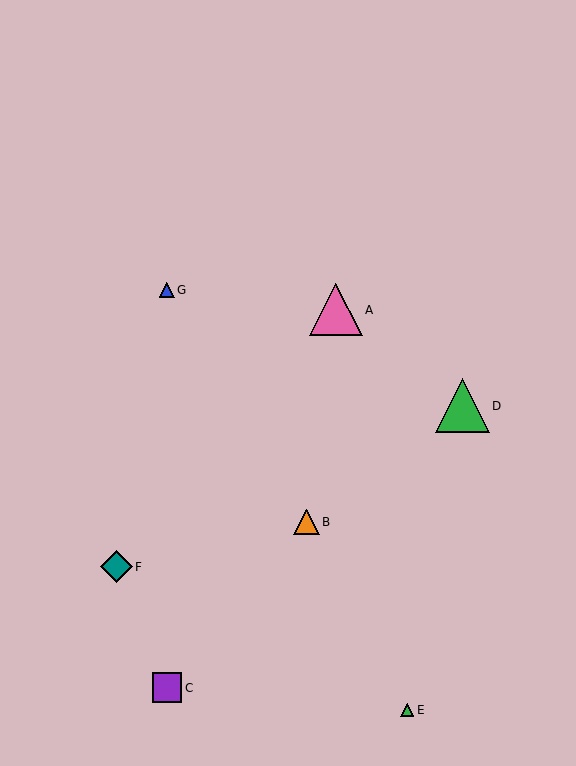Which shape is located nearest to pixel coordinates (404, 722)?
The green triangle (labeled E) at (407, 710) is nearest to that location.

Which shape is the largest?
The green triangle (labeled D) is the largest.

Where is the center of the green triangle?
The center of the green triangle is at (407, 710).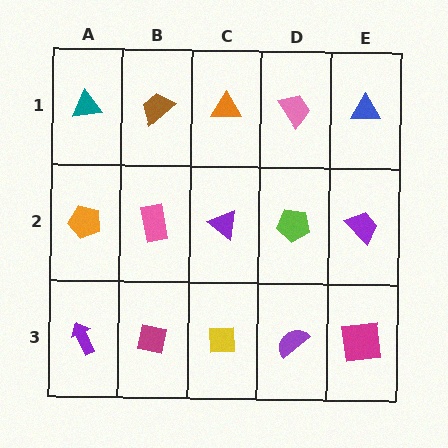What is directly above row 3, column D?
A lime pentagon.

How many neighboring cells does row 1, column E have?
2.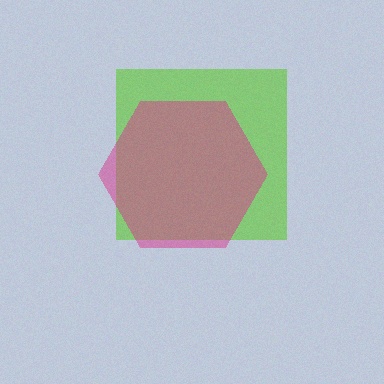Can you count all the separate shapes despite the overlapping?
Yes, there are 2 separate shapes.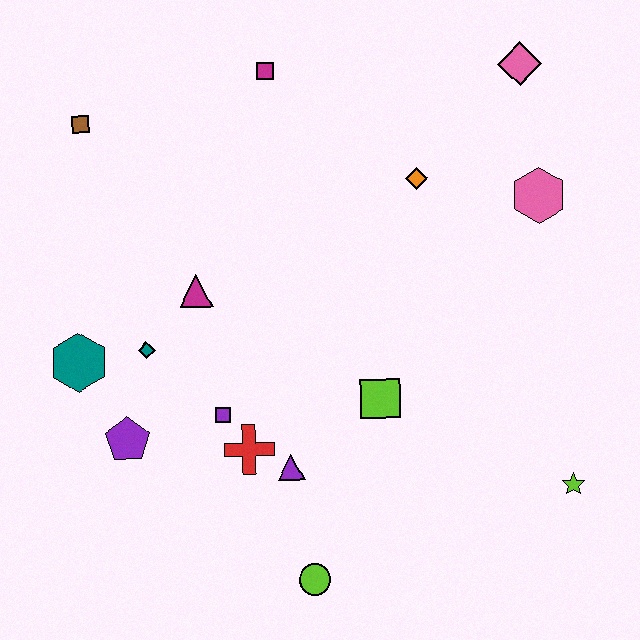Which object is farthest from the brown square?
The lime star is farthest from the brown square.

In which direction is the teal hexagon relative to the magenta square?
The teal hexagon is below the magenta square.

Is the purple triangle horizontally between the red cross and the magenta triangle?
No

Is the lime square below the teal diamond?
Yes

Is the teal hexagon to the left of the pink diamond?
Yes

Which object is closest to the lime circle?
The purple triangle is closest to the lime circle.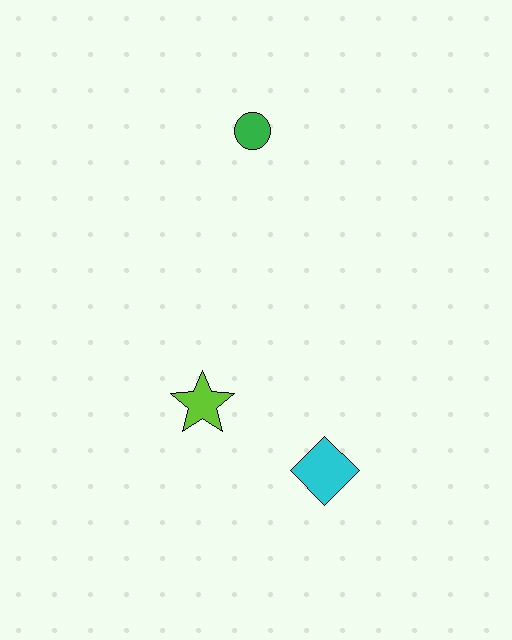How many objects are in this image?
There are 3 objects.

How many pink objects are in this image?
There are no pink objects.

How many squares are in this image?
There are no squares.